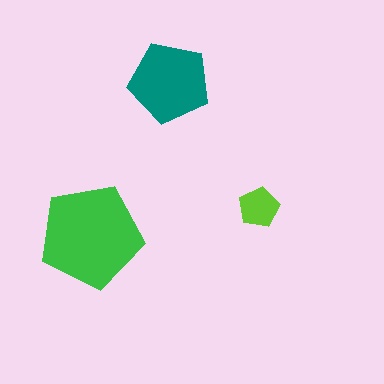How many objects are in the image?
There are 3 objects in the image.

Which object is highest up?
The teal pentagon is topmost.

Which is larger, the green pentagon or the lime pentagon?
The green one.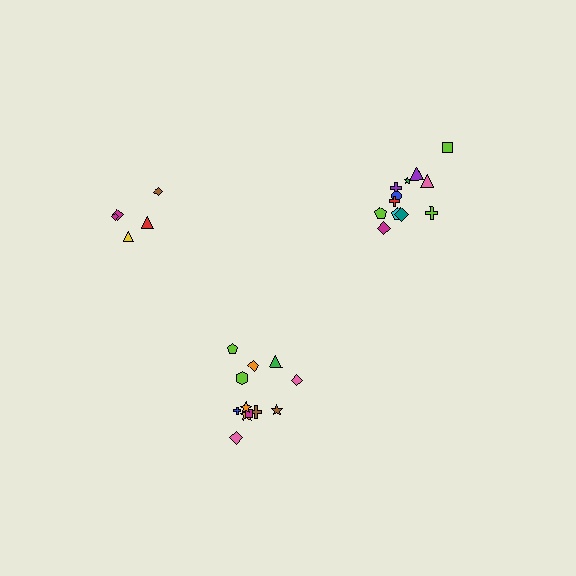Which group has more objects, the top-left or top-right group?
The top-right group.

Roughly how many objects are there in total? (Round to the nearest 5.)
Roughly 30 objects in total.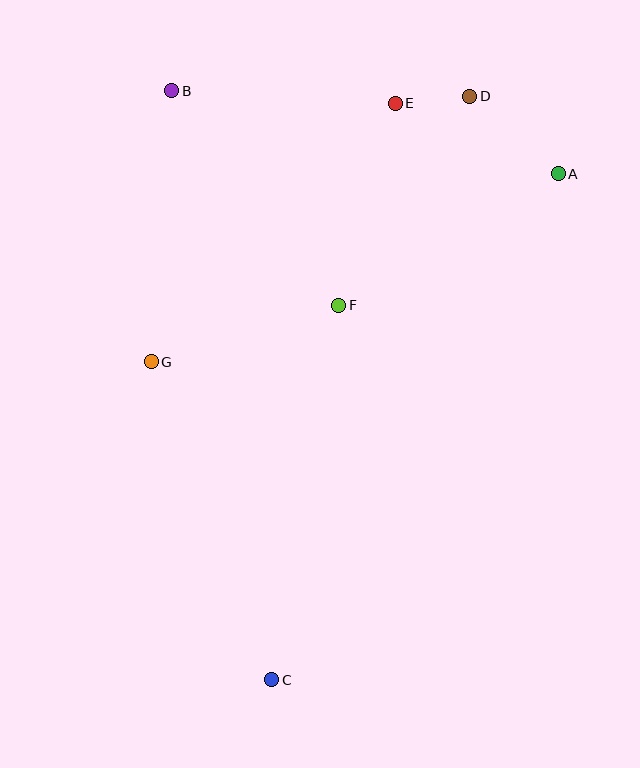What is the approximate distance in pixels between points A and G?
The distance between A and G is approximately 448 pixels.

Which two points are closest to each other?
Points D and E are closest to each other.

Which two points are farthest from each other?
Points C and D are farthest from each other.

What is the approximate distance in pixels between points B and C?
The distance between B and C is approximately 597 pixels.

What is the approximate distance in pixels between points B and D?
The distance between B and D is approximately 298 pixels.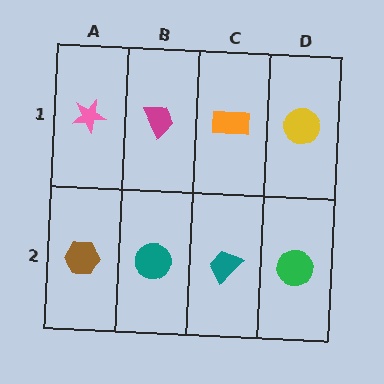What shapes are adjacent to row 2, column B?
A magenta trapezoid (row 1, column B), a brown hexagon (row 2, column A), a teal trapezoid (row 2, column C).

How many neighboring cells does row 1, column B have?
3.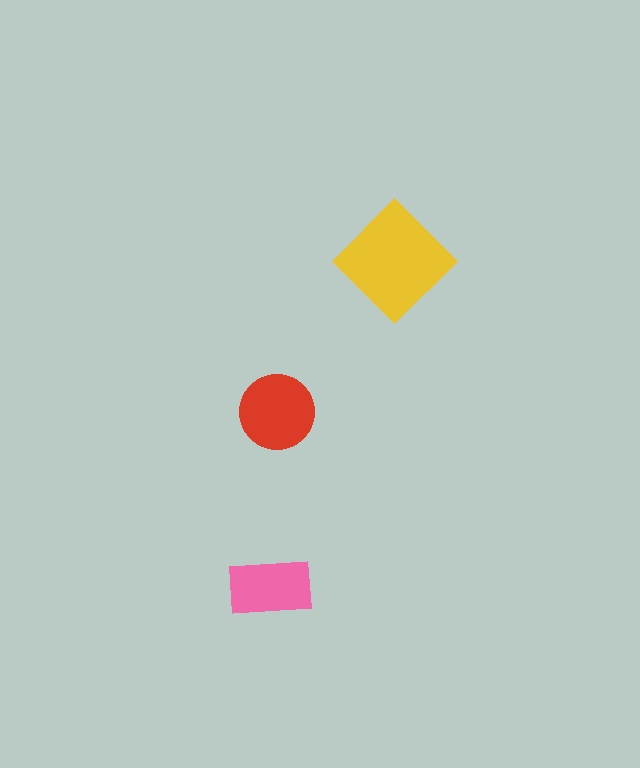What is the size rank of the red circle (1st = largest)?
2nd.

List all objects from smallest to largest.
The pink rectangle, the red circle, the yellow diamond.